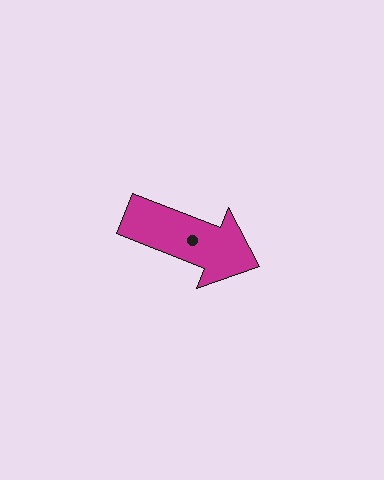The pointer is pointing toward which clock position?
Roughly 4 o'clock.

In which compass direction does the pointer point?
East.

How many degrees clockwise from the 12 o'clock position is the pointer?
Approximately 112 degrees.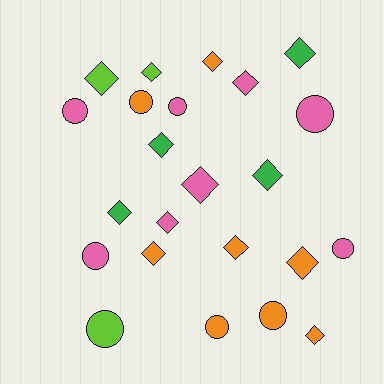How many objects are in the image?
There are 23 objects.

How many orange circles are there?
There are 3 orange circles.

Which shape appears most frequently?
Diamond, with 14 objects.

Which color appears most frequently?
Pink, with 8 objects.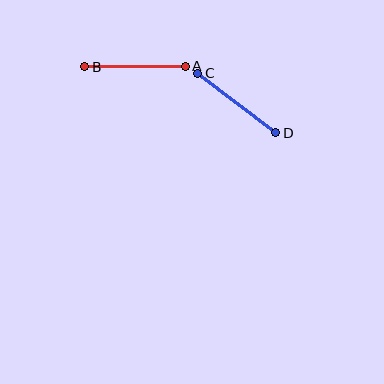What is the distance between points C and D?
The distance is approximately 98 pixels.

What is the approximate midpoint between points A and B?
The midpoint is at approximately (135, 67) pixels.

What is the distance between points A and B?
The distance is approximately 101 pixels.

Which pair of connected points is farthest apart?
Points A and B are farthest apart.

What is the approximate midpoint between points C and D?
The midpoint is at approximately (237, 103) pixels.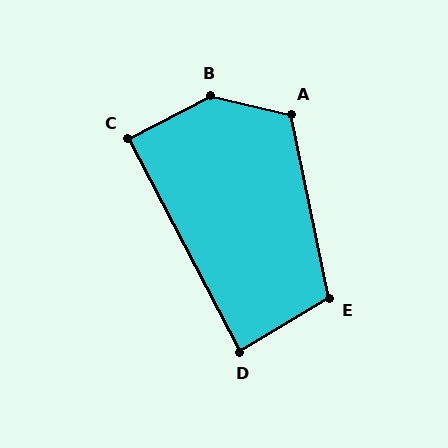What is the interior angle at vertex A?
Approximately 115 degrees (obtuse).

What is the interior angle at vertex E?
Approximately 109 degrees (obtuse).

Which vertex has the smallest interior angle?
D, at approximately 87 degrees.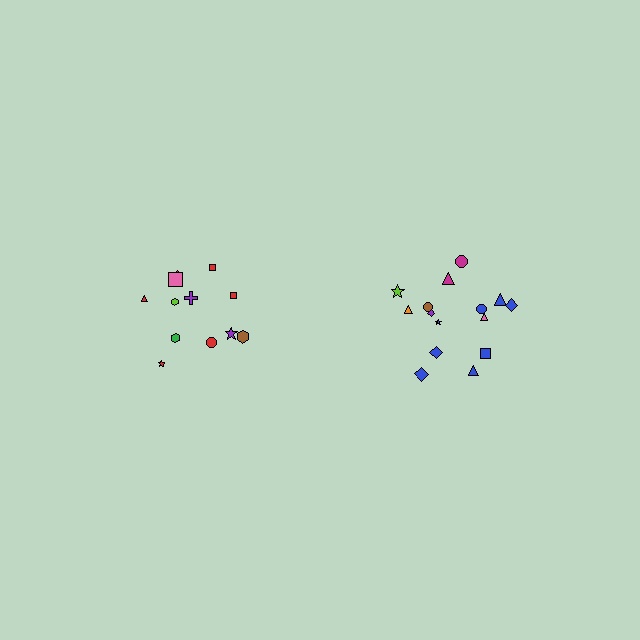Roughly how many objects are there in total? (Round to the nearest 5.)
Roughly 25 objects in total.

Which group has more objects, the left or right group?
The right group.